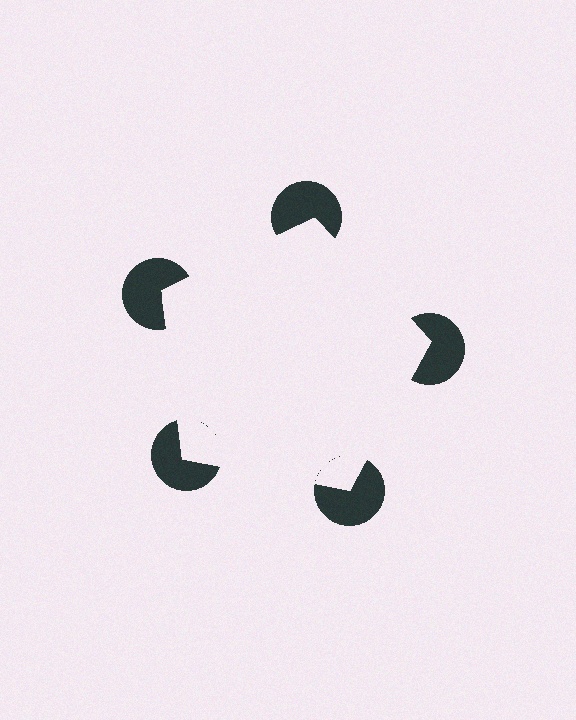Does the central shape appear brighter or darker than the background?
It typically appears slightly brighter than the background, even though no actual brightness change is drawn.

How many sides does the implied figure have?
5 sides.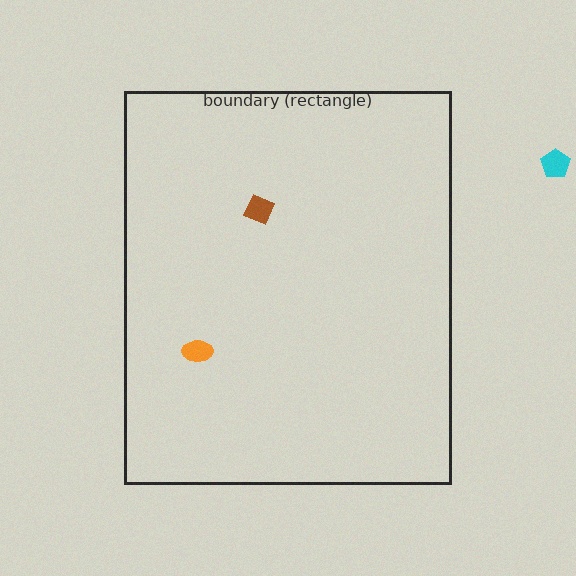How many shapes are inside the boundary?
2 inside, 1 outside.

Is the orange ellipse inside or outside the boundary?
Inside.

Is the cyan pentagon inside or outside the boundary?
Outside.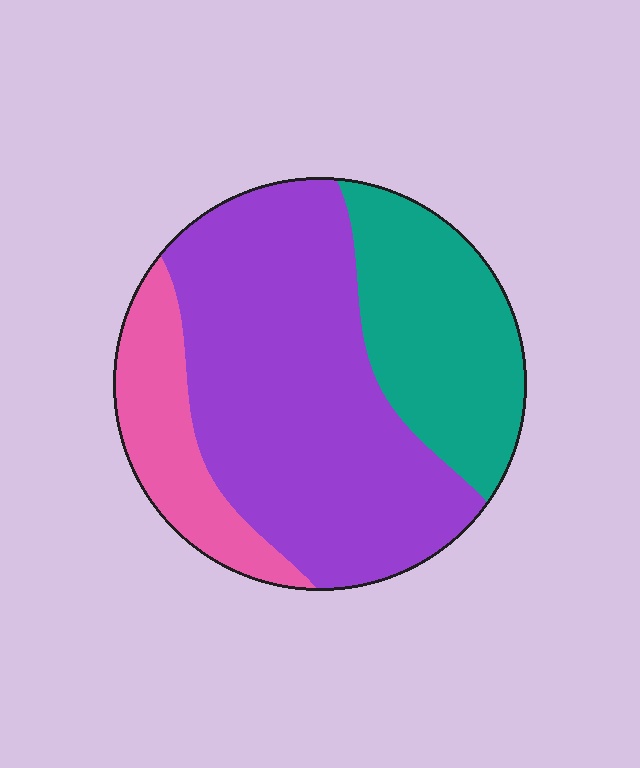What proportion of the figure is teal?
Teal covers 27% of the figure.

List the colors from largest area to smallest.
From largest to smallest: purple, teal, pink.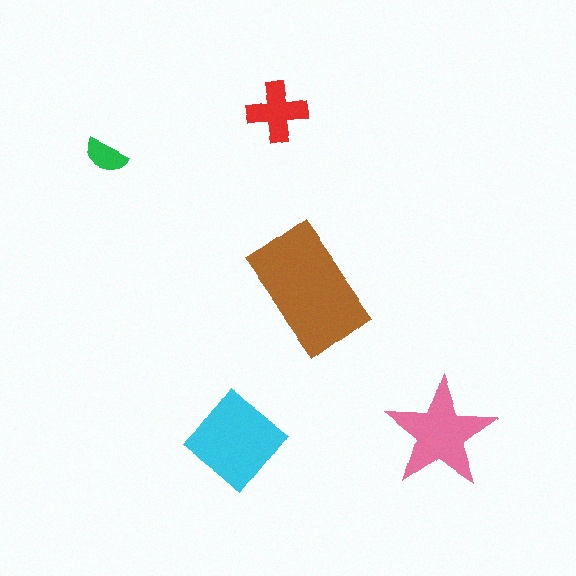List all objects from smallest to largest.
The green semicircle, the red cross, the pink star, the cyan diamond, the brown rectangle.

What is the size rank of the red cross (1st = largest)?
4th.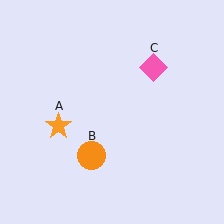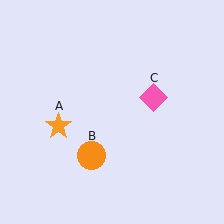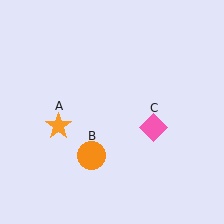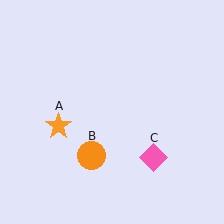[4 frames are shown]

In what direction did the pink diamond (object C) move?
The pink diamond (object C) moved down.